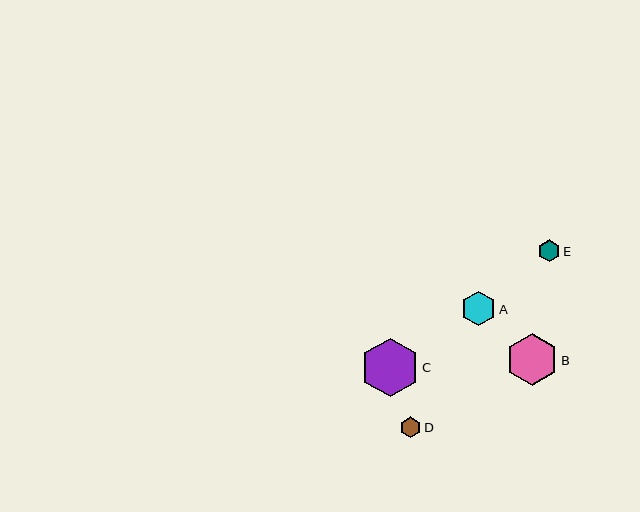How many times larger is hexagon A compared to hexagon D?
Hexagon A is approximately 1.7 times the size of hexagon D.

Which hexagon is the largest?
Hexagon C is the largest with a size of approximately 58 pixels.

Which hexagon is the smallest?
Hexagon D is the smallest with a size of approximately 21 pixels.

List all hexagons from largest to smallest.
From largest to smallest: C, B, A, E, D.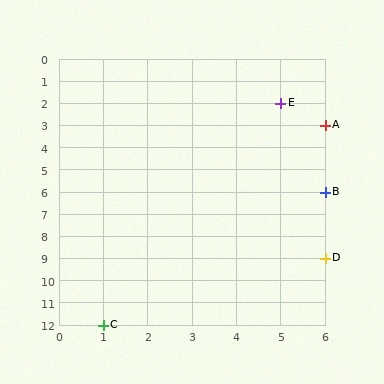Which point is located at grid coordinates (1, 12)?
Point C is at (1, 12).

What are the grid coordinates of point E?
Point E is at grid coordinates (5, 2).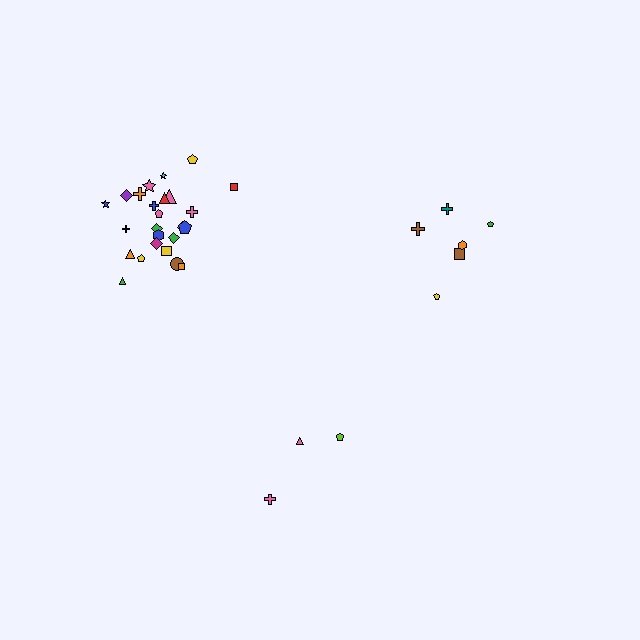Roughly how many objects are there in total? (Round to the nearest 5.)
Roughly 35 objects in total.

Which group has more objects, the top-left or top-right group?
The top-left group.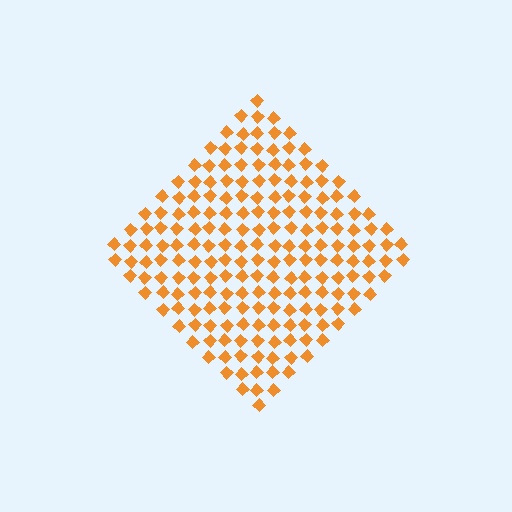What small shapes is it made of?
It is made of small diamonds.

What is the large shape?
The large shape is a diamond.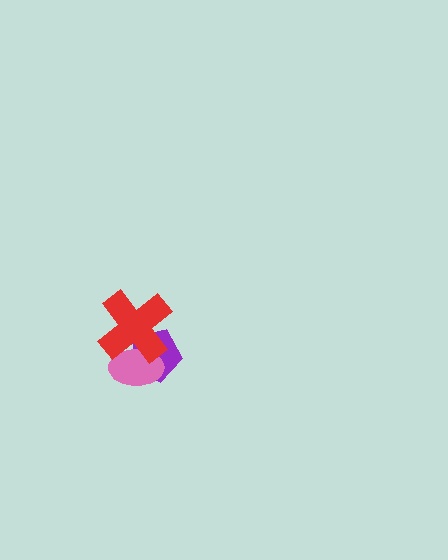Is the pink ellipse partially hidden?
Yes, it is partially covered by another shape.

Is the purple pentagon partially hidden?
Yes, it is partially covered by another shape.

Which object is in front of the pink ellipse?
The red cross is in front of the pink ellipse.